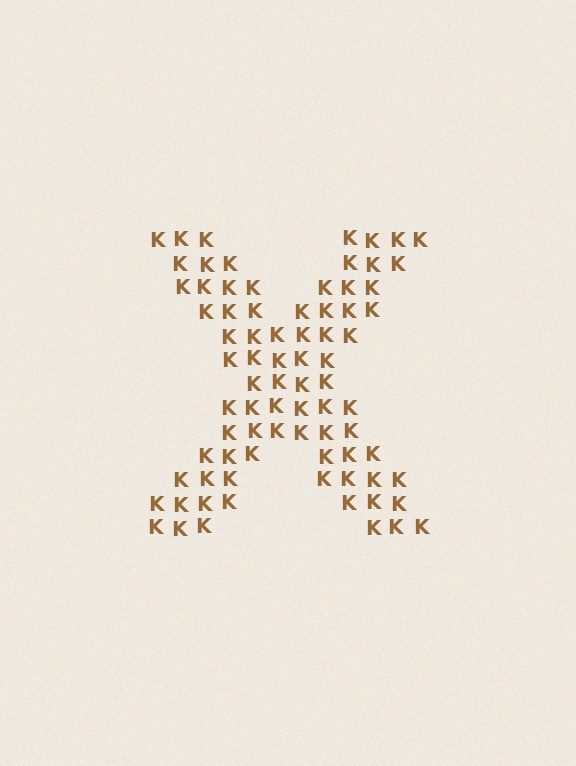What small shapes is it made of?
It is made of small letter K's.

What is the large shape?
The large shape is the letter X.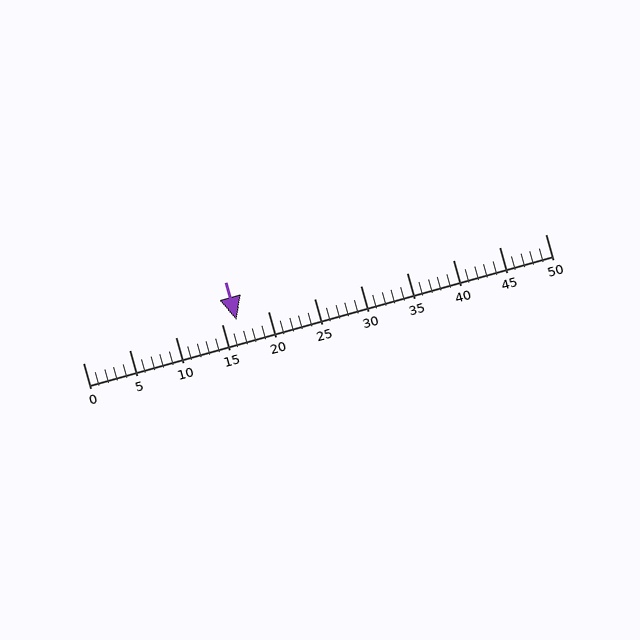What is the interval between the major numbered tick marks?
The major tick marks are spaced 5 units apart.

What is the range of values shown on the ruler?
The ruler shows values from 0 to 50.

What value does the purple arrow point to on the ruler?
The purple arrow points to approximately 17.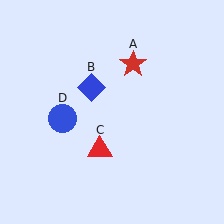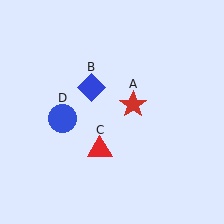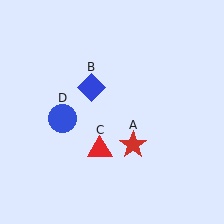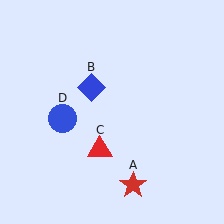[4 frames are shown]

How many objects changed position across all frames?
1 object changed position: red star (object A).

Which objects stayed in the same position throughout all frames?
Blue diamond (object B) and red triangle (object C) and blue circle (object D) remained stationary.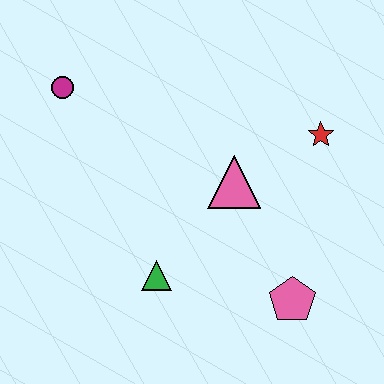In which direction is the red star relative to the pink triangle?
The red star is to the right of the pink triangle.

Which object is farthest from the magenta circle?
The pink pentagon is farthest from the magenta circle.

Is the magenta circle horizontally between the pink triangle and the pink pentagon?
No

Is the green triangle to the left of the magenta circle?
No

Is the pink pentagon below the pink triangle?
Yes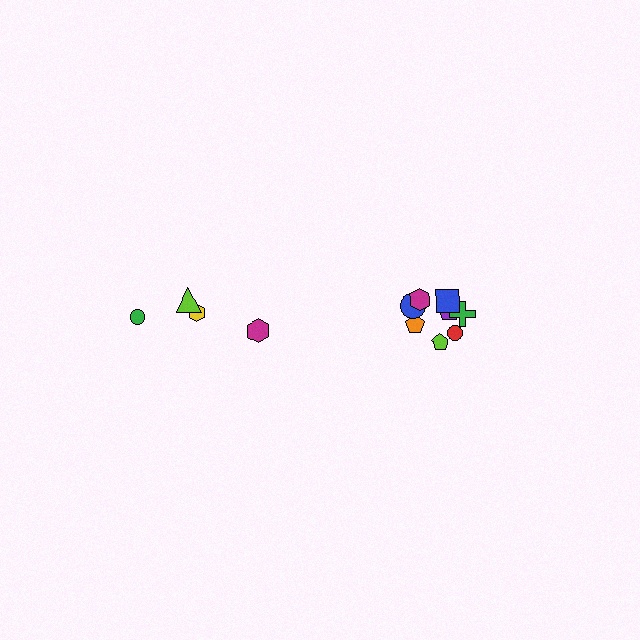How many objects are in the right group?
There are 8 objects.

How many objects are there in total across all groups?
There are 12 objects.